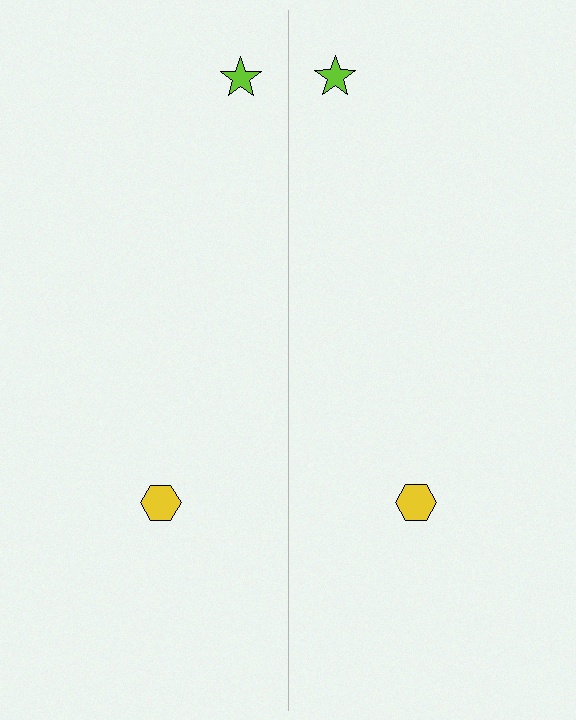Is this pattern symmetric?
Yes, this pattern has bilateral (reflection) symmetry.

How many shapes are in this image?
There are 4 shapes in this image.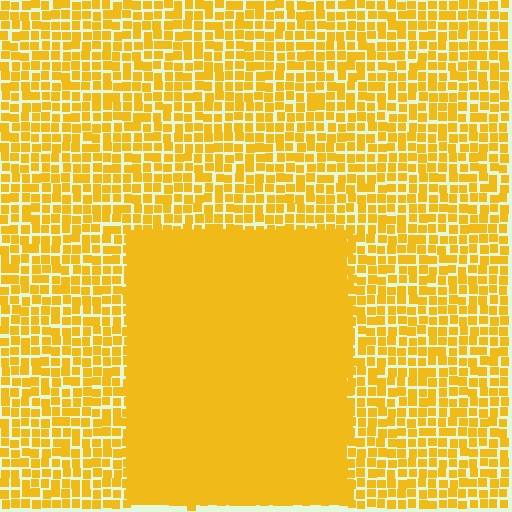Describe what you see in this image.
The image contains small yellow elements arranged at two different densities. A rectangle-shaped region is visible where the elements are more densely packed than the surrounding area.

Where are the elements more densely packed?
The elements are more densely packed inside the rectangle boundary.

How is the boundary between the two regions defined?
The boundary is defined by a change in element density (approximately 2.8x ratio). All elements are the same color, size, and shape.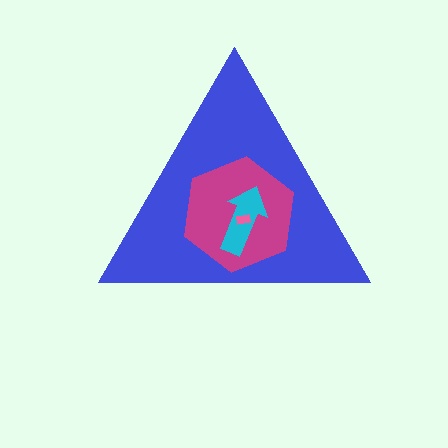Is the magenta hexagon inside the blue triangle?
Yes.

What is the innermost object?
The pink rectangle.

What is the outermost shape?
The blue triangle.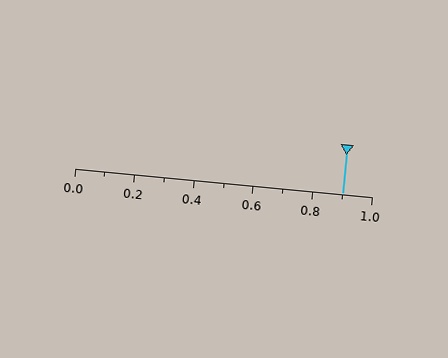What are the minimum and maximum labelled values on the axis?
The axis runs from 0.0 to 1.0.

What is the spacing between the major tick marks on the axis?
The major ticks are spaced 0.2 apart.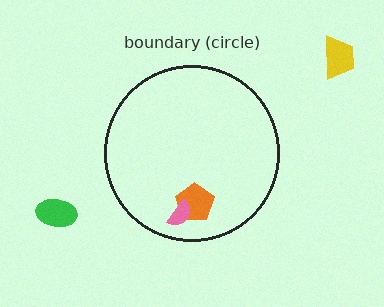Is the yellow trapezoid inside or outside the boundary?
Outside.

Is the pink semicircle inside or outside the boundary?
Inside.